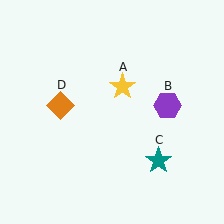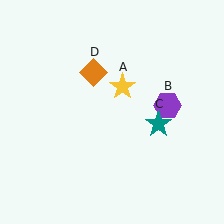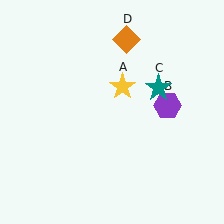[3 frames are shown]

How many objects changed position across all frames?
2 objects changed position: teal star (object C), orange diamond (object D).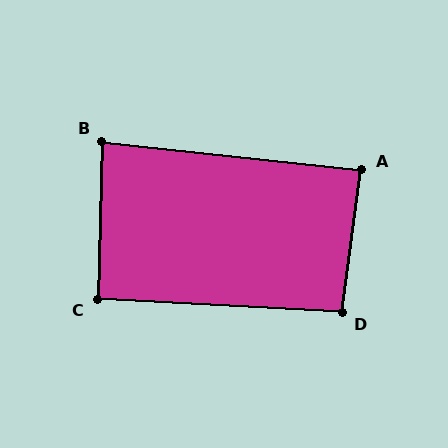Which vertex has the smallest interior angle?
B, at approximately 85 degrees.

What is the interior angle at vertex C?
Approximately 91 degrees (approximately right).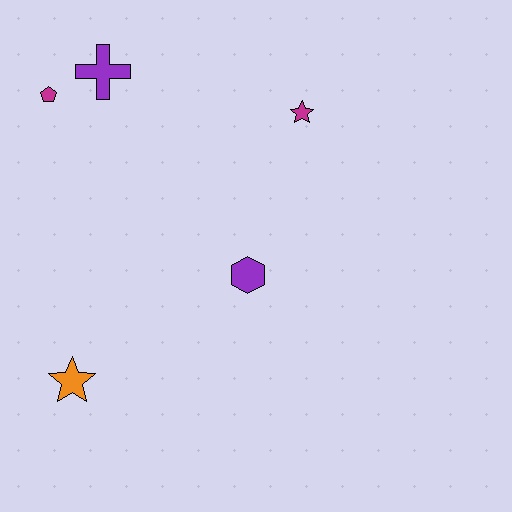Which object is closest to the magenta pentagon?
The purple cross is closest to the magenta pentagon.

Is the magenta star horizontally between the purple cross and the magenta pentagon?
No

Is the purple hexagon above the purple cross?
No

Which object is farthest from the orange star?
The magenta star is farthest from the orange star.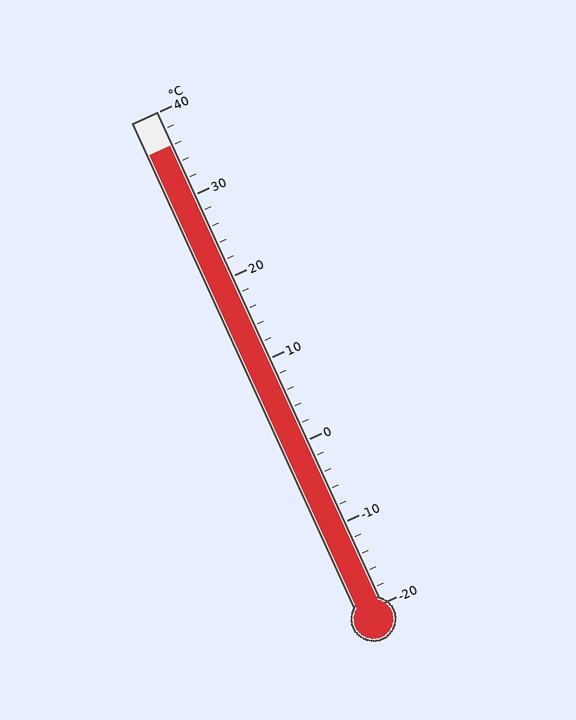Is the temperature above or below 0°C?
The temperature is above 0°C.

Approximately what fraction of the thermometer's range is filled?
The thermometer is filled to approximately 95% of its range.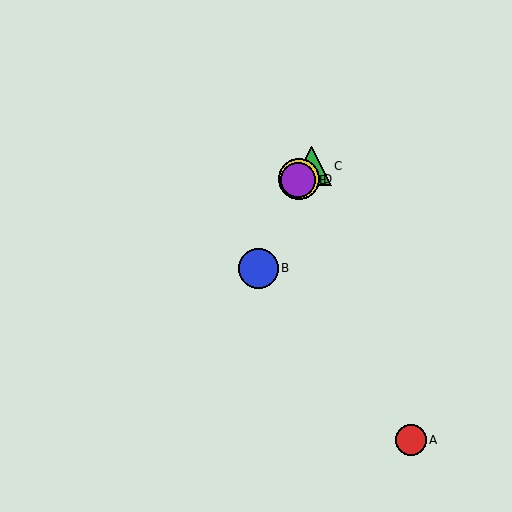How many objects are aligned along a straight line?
3 objects (C, D, E) are aligned along a straight line.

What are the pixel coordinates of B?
Object B is at (258, 268).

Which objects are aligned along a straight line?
Objects C, D, E are aligned along a straight line.